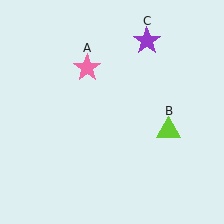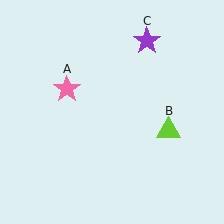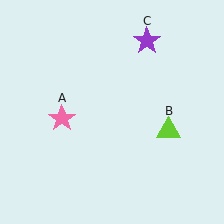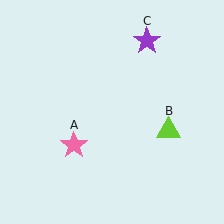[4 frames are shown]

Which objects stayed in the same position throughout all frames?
Lime triangle (object B) and purple star (object C) remained stationary.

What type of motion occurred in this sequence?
The pink star (object A) rotated counterclockwise around the center of the scene.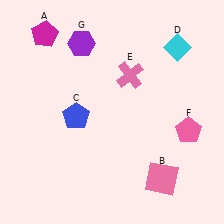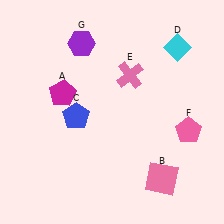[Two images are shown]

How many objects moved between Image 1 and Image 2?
1 object moved between the two images.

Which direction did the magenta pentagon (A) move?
The magenta pentagon (A) moved down.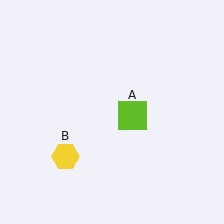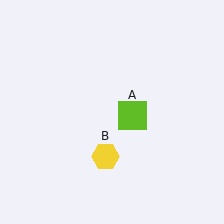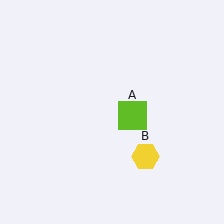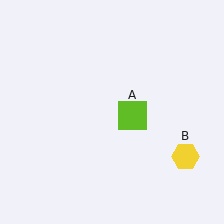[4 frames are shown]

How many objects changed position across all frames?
1 object changed position: yellow hexagon (object B).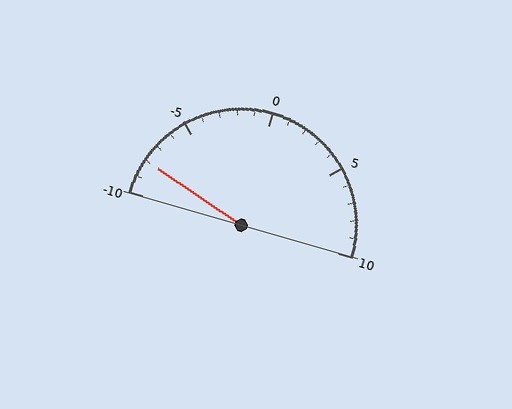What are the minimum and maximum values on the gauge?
The gauge ranges from -10 to 10.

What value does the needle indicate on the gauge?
The needle indicates approximately -8.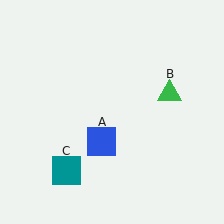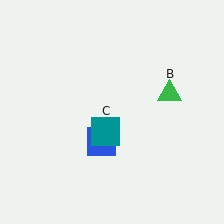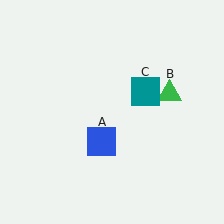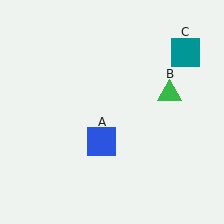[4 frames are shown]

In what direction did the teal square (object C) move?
The teal square (object C) moved up and to the right.